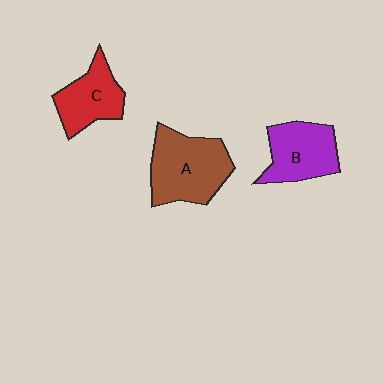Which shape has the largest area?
Shape A (brown).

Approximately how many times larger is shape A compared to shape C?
Approximately 1.5 times.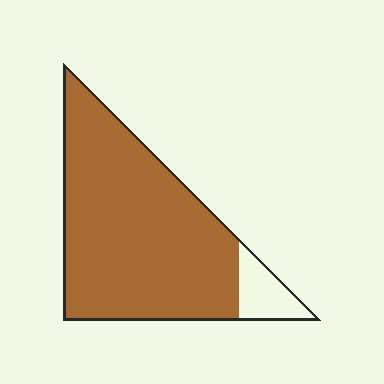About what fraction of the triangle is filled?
About nine tenths (9/10).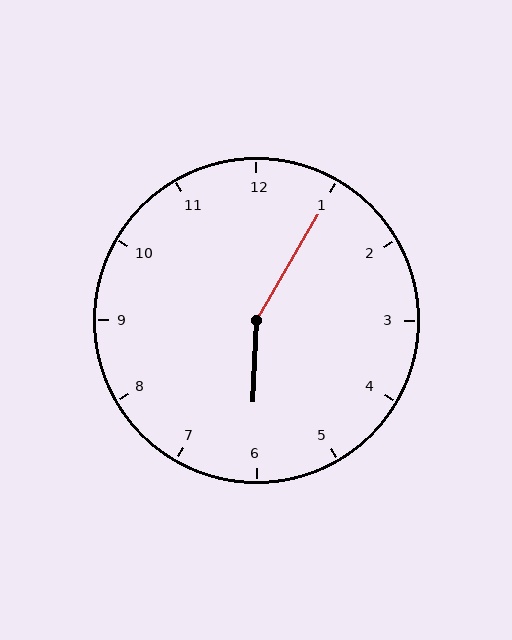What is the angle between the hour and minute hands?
Approximately 152 degrees.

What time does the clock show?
6:05.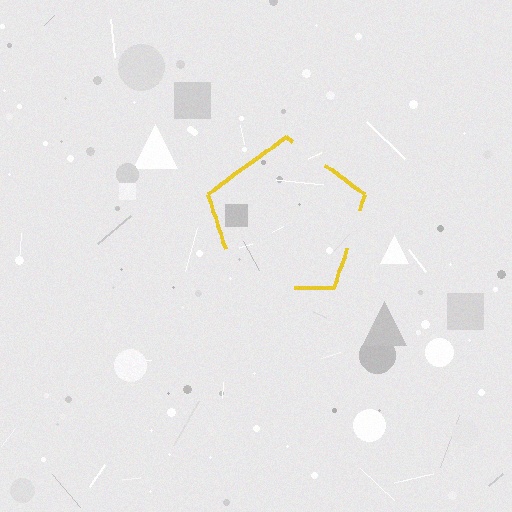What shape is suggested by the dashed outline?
The dashed outline suggests a pentagon.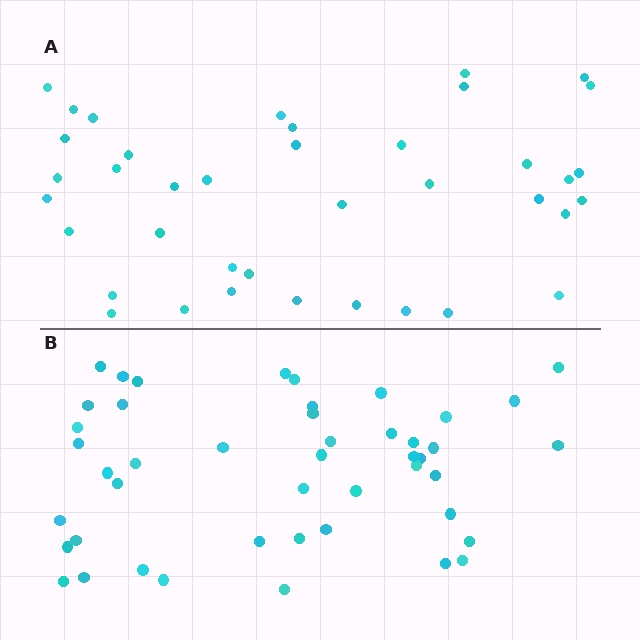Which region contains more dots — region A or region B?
Region B (the bottom region) has more dots.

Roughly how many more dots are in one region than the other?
Region B has roughly 8 or so more dots than region A.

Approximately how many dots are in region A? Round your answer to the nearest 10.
About 40 dots. (The exact count is 39, which rounds to 40.)